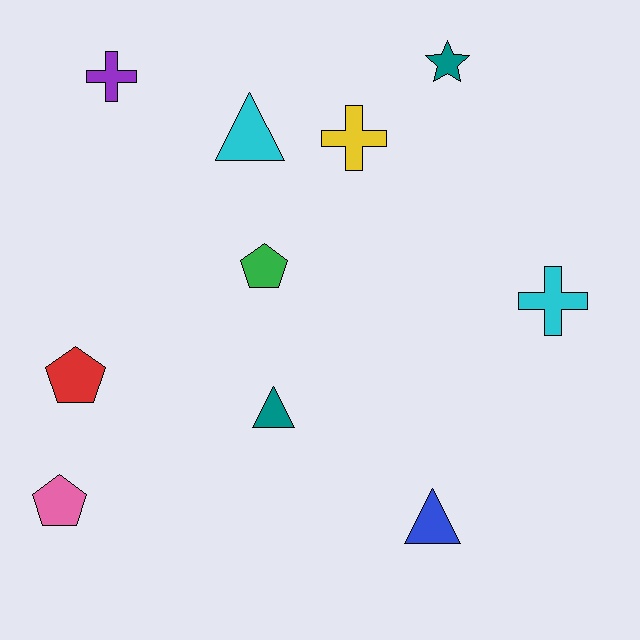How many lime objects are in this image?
There are no lime objects.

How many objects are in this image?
There are 10 objects.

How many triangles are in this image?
There are 3 triangles.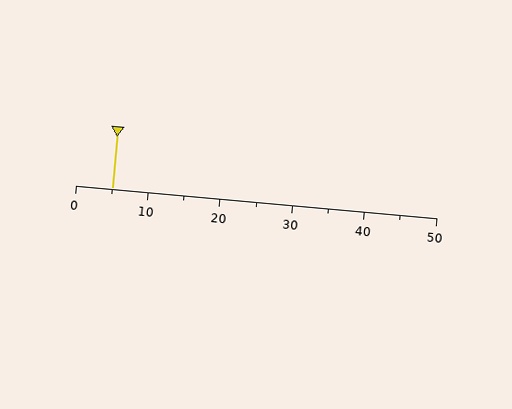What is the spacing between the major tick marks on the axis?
The major ticks are spaced 10 apart.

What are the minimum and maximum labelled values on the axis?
The axis runs from 0 to 50.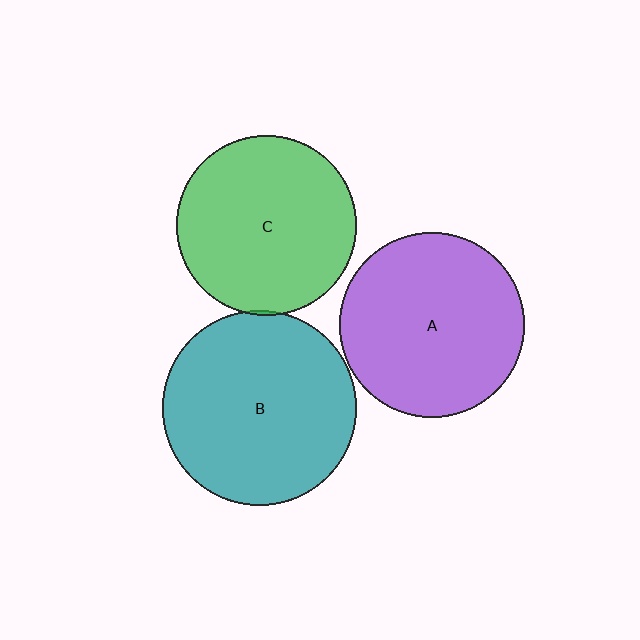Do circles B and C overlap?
Yes.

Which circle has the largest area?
Circle B (teal).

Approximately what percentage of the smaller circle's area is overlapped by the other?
Approximately 5%.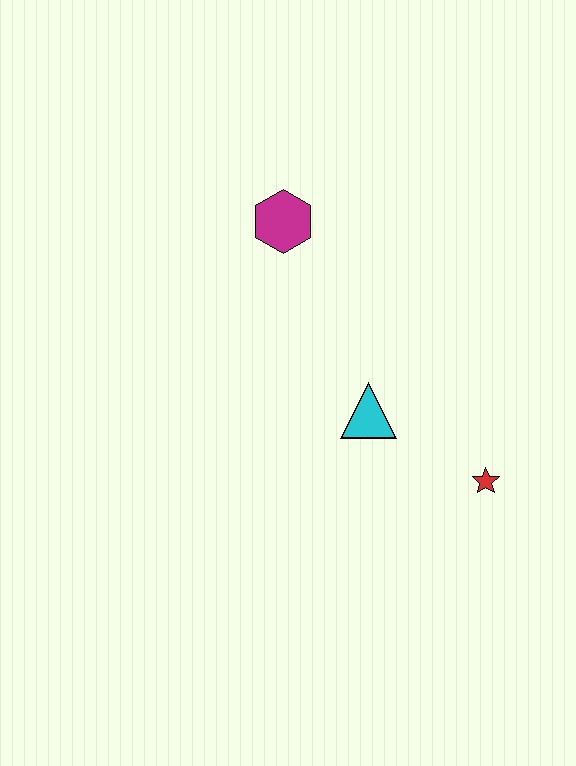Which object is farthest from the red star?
The magenta hexagon is farthest from the red star.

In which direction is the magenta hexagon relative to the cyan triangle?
The magenta hexagon is above the cyan triangle.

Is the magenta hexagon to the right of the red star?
No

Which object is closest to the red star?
The cyan triangle is closest to the red star.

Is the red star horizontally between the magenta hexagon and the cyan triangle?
No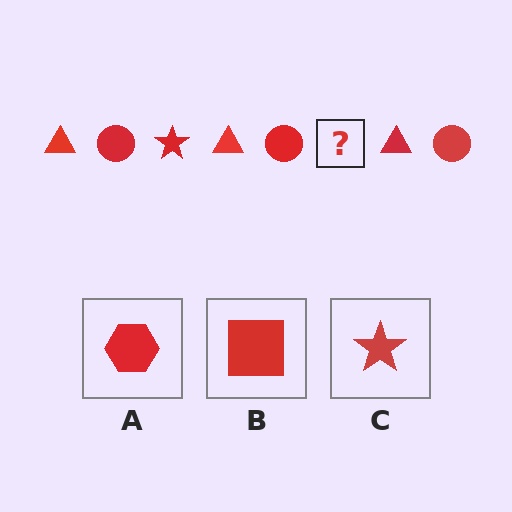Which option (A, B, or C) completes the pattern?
C.